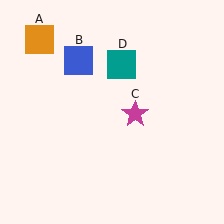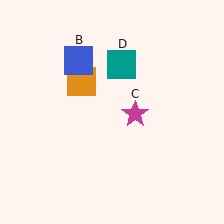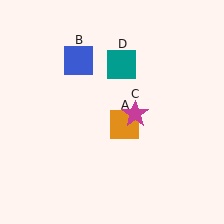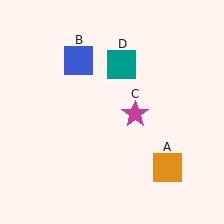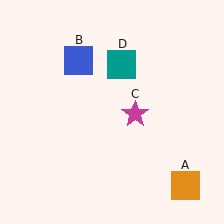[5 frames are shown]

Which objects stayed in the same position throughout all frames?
Blue square (object B) and magenta star (object C) and teal square (object D) remained stationary.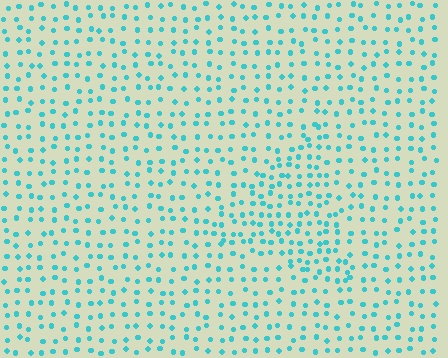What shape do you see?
I see a triangle.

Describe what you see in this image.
The image contains small cyan elements arranged at two different densities. A triangle-shaped region is visible where the elements are more densely packed than the surrounding area.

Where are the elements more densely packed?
The elements are more densely packed inside the triangle boundary.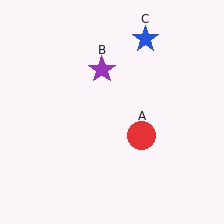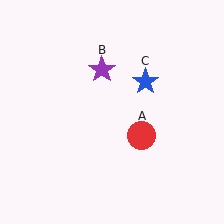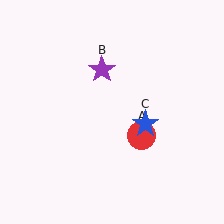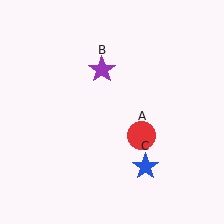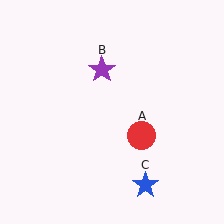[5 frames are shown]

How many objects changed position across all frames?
1 object changed position: blue star (object C).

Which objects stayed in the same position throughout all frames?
Red circle (object A) and purple star (object B) remained stationary.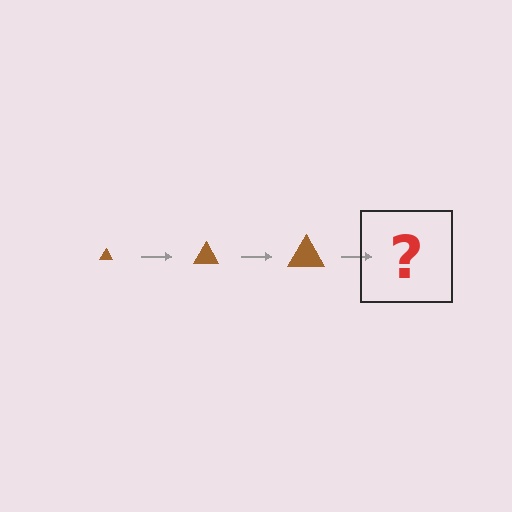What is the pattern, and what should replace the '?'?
The pattern is that the triangle gets progressively larger each step. The '?' should be a brown triangle, larger than the previous one.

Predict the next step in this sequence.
The next step is a brown triangle, larger than the previous one.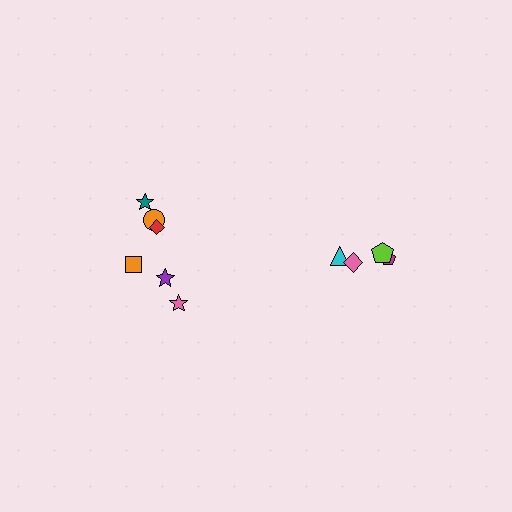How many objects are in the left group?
There are 6 objects.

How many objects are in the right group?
There are 4 objects.